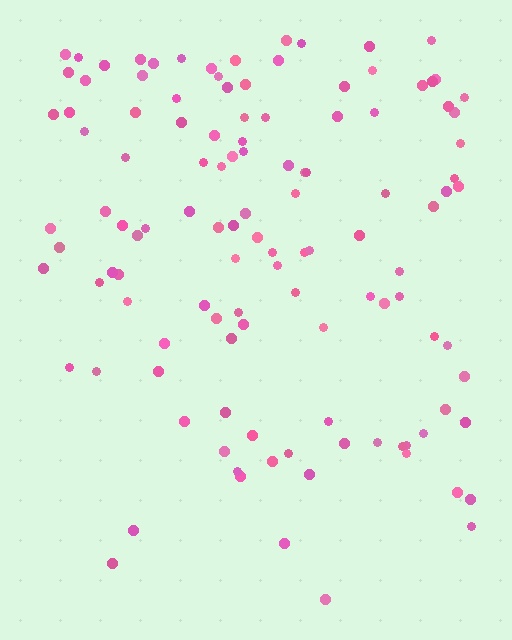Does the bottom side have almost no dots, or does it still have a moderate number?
Still a moderate number, just noticeably fewer than the top.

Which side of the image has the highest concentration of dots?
The top.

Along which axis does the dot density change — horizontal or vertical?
Vertical.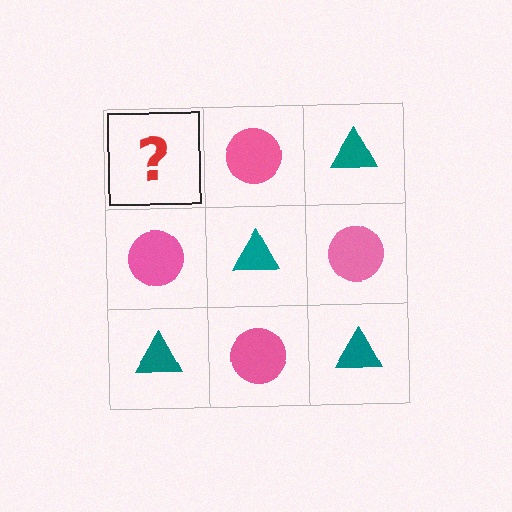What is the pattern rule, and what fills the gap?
The rule is that it alternates teal triangle and pink circle in a checkerboard pattern. The gap should be filled with a teal triangle.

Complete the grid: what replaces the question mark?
The question mark should be replaced with a teal triangle.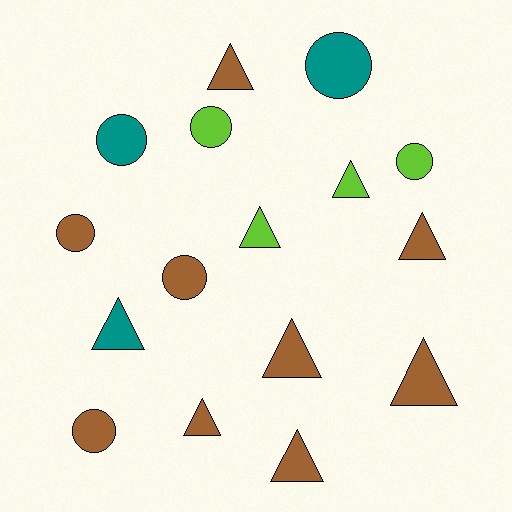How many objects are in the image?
There are 16 objects.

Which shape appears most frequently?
Triangle, with 9 objects.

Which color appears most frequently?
Brown, with 9 objects.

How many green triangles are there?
There are no green triangles.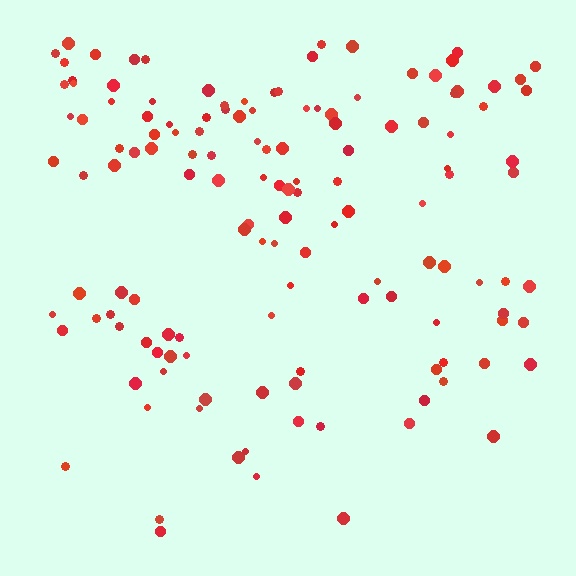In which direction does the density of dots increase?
From bottom to top, with the top side densest.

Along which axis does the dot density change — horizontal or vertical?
Vertical.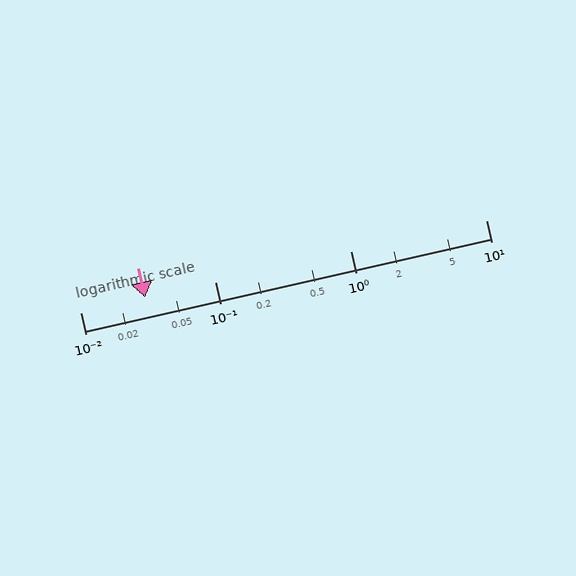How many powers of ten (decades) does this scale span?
The scale spans 3 decades, from 0.01 to 10.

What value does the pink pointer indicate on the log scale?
The pointer indicates approximately 0.03.